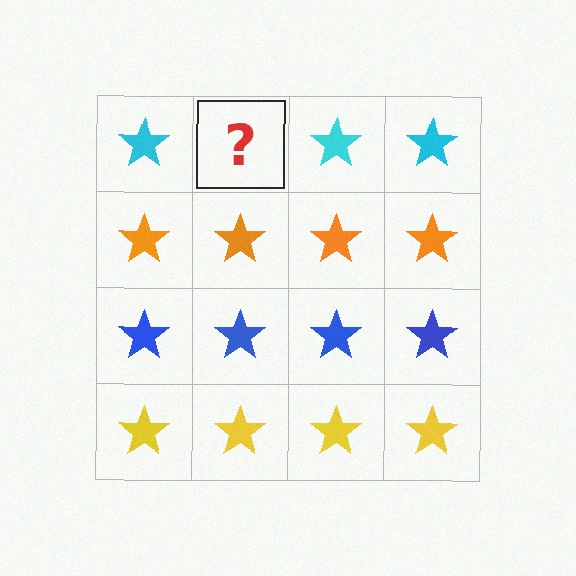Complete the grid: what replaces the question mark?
The question mark should be replaced with a cyan star.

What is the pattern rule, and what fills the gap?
The rule is that each row has a consistent color. The gap should be filled with a cyan star.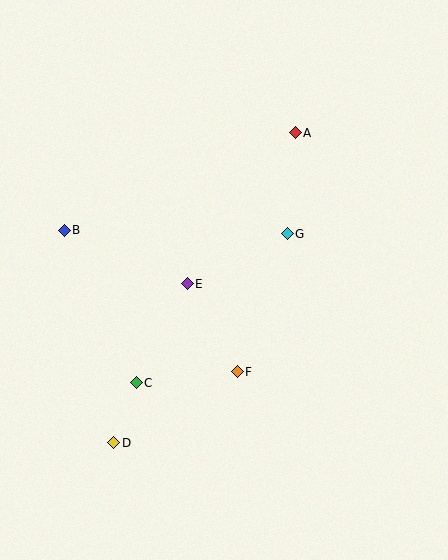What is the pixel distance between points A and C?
The distance between A and C is 296 pixels.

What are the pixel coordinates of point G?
Point G is at (287, 234).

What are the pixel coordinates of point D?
Point D is at (114, 443).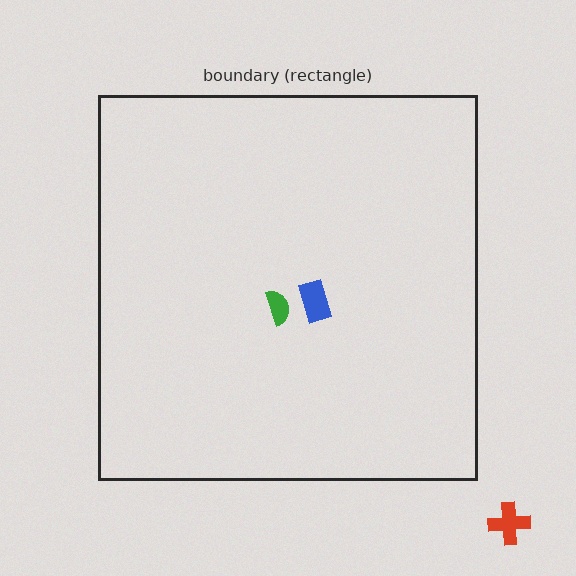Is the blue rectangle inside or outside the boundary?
Inside.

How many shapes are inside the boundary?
2 inside, 1 outside.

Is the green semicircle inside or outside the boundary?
Inside.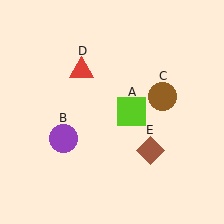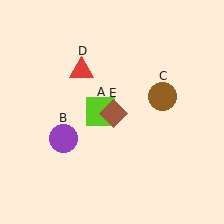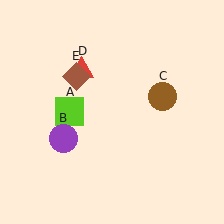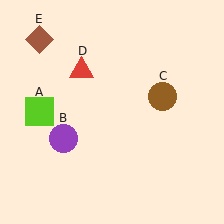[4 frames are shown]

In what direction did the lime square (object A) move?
The lime square (object A) moved left.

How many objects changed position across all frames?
2 objects changed position: lime square (object A), brown diamond (object E).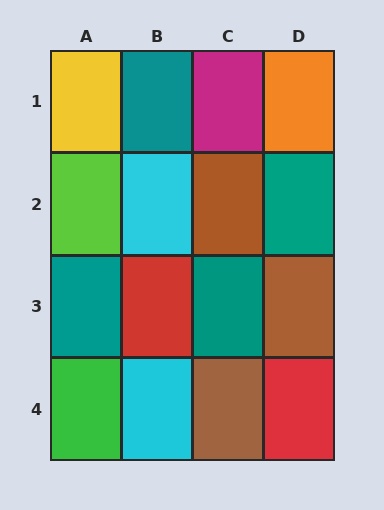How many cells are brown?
3 cells are brown.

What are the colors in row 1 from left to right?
Yellow, teal, magenta, orange.